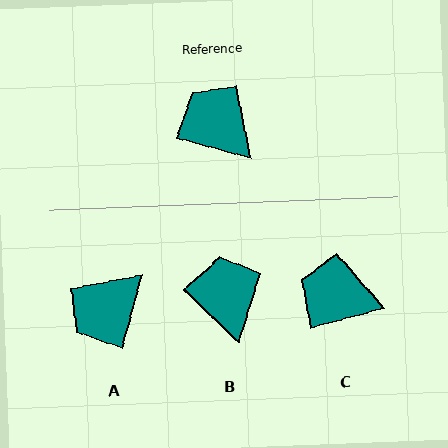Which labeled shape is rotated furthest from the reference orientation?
A, about 89 degrees away.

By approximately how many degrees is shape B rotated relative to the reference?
Approximately 29 degrees clockwise.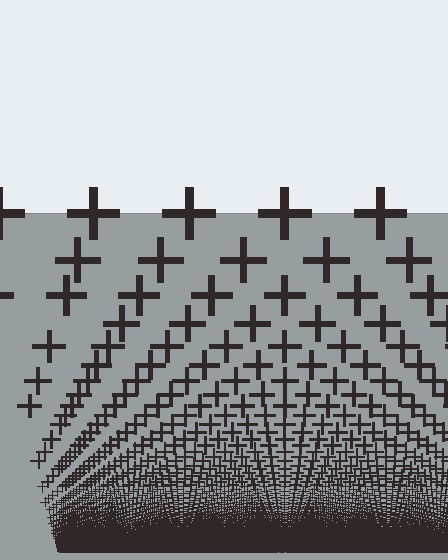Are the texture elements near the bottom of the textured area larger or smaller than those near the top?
Smaller. The gradient is inverted — elements near the bottom are smaller and denser.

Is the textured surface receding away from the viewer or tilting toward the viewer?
The surface appears to tilt toward the viewer. Texture elements get larger and sparser toward the top.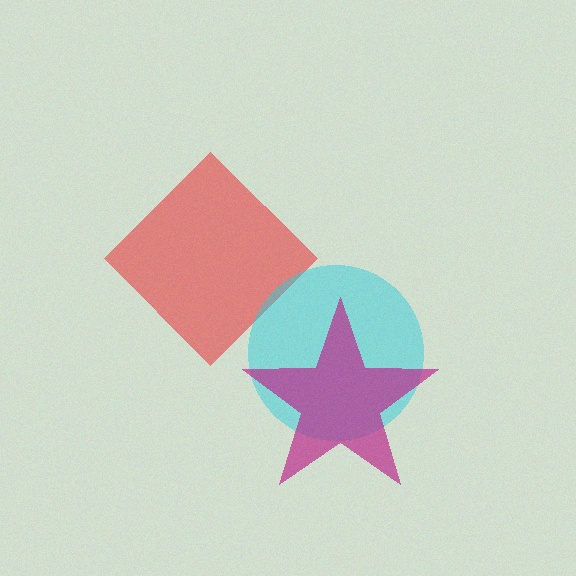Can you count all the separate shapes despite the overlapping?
Yes, there are 3 separate shapes.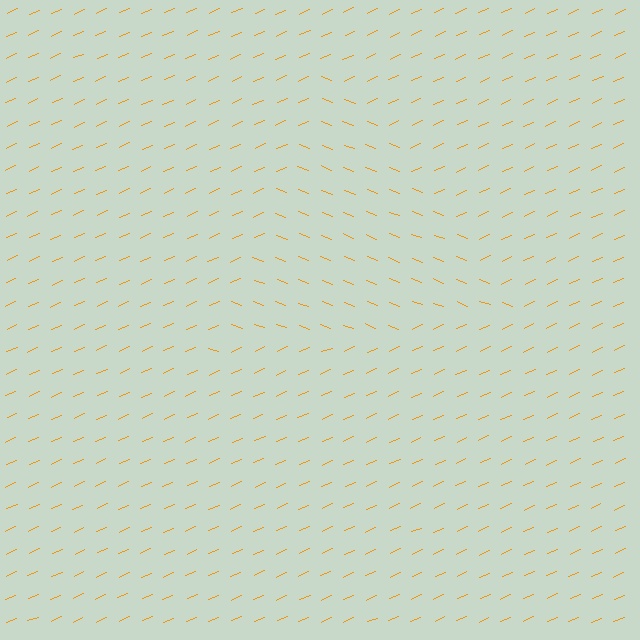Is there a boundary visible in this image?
Yes, there is a texture boundary formed by a change in line orientation.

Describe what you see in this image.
The image is filled with small orange line segments. A triangle region in the image has lines oriented differently from the surrounding lines, creating a visible texture boundary.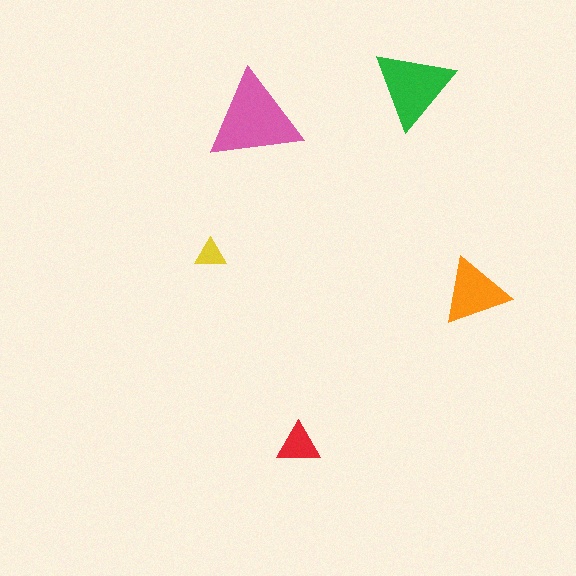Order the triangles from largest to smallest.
the pink one, the green one, the orange one, the red one, the yellow one.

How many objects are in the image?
There are 5 objects in the image.